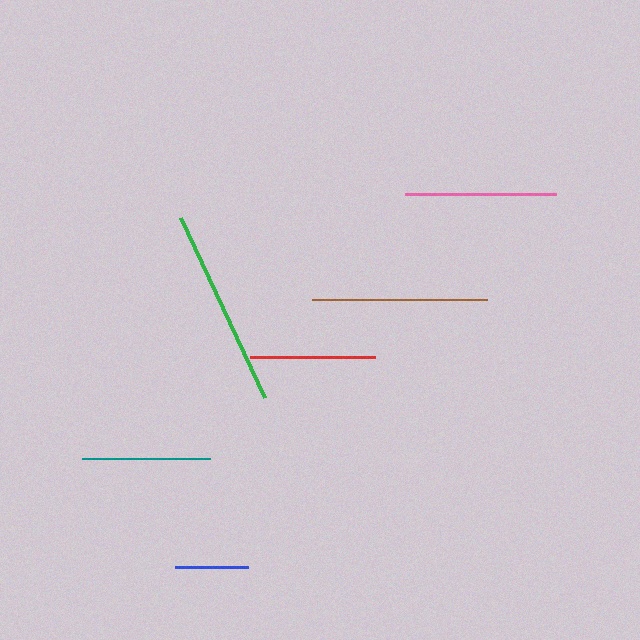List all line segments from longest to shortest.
From longest to shortest: green, brown, pink, teal, red, blue.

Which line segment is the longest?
The green line is the longest at approximately 199 pixels.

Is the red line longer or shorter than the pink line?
The pink line is longer than the red line.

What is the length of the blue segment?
The blue segment is approximately 73 pixels long.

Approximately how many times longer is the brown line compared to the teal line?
The brown line is approximately 1.4 times the length of the teal line.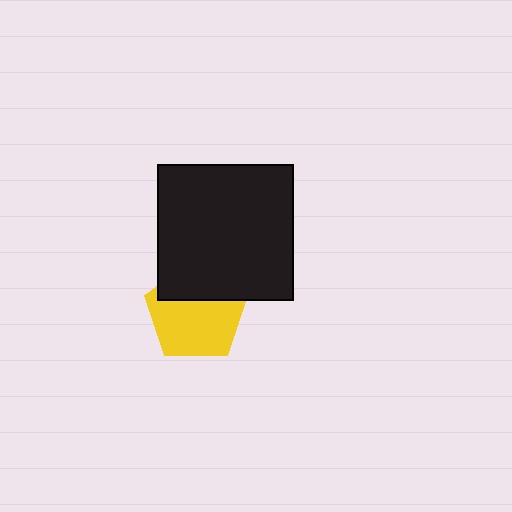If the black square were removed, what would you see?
You would see the complete yellow pentagon.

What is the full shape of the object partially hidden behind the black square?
The partially hidden object is a yellow pentagon.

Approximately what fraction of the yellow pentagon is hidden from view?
Roughly 35% of the yellow pentagon is hidden behind the black square.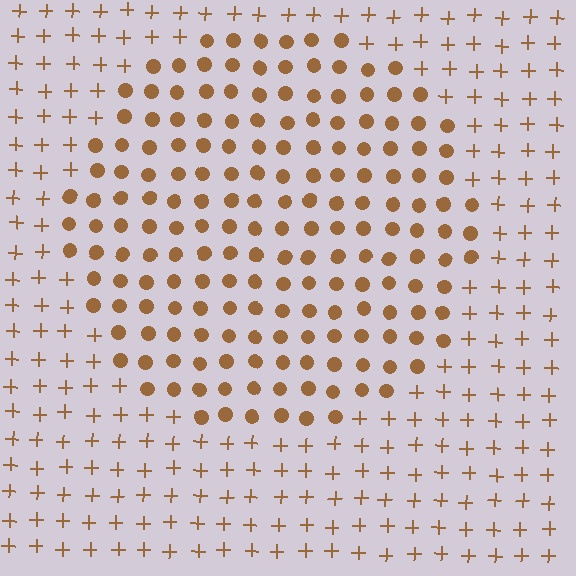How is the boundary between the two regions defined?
The boundary is defined by a change in element shape: circles inside vs. plus signs outside. All elements share the same color and spacing.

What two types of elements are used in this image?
The image uses circles inside the circle region and plus signs outside it.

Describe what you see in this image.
The image is filled with small brown elements arranged in a uniform grid. A circle-shaped region contains circles, while the surrounding area contains plus signs. The boundary is defined purely by the change in element shape.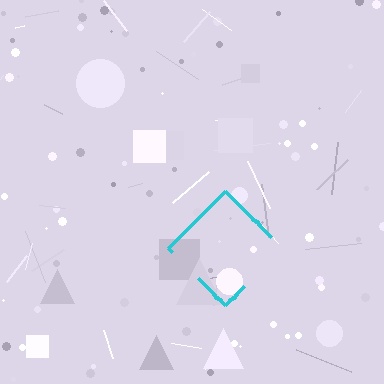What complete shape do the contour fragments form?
The contour fragments form a diamond.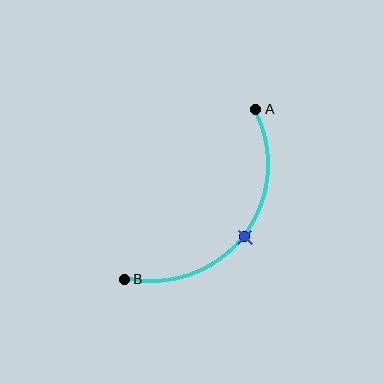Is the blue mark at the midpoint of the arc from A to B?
Yes. The blue mark lies on the arc at equal arc-length from both A and B — it is the arc midpoint.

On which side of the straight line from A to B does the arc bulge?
The arc bulges below and to the right of the straight line connecting A and B.